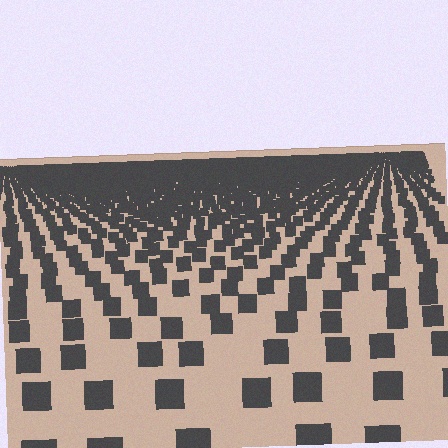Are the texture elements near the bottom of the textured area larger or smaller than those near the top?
Larger. Near the bottom, elements are closer to the viewer and appear at a bigger on-screen size.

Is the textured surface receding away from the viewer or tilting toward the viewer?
The surface is receding away from the viewer. Texture elements get smaller and denser toward the top.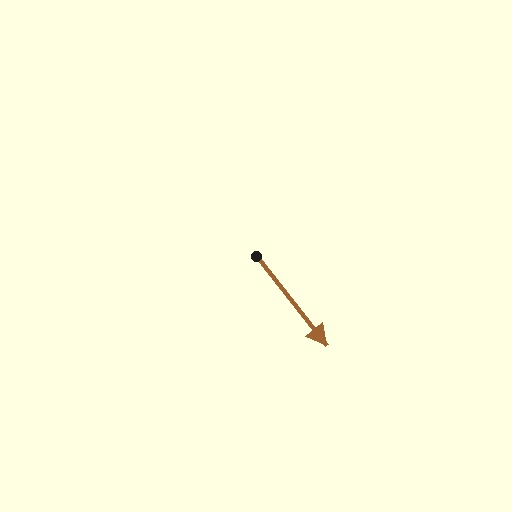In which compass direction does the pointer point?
Southeast.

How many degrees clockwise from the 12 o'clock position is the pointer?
Approximately 142 degrees.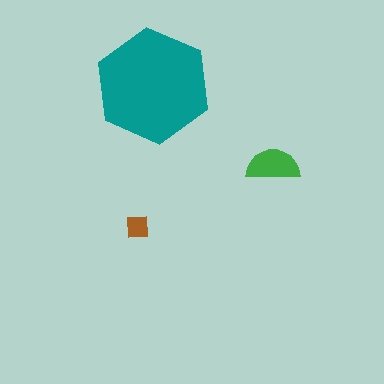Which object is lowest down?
The brown square is bottommost.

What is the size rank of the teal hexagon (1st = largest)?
1st.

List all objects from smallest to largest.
The brown square, the green semicircle, the teal hexagon.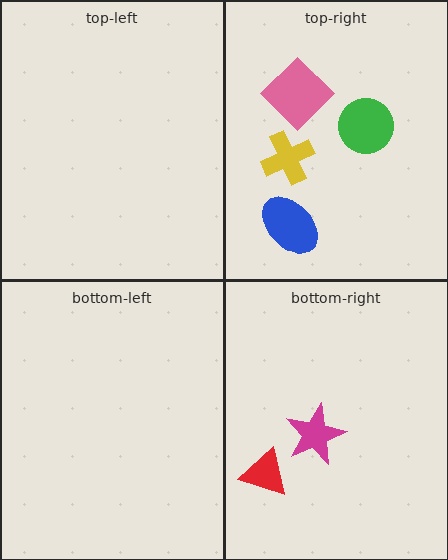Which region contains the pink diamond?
The top-right region.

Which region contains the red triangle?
The bottom-right region.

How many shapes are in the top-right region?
4.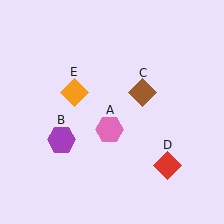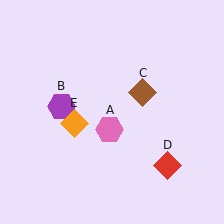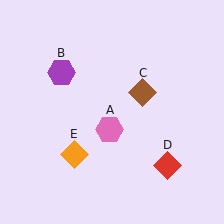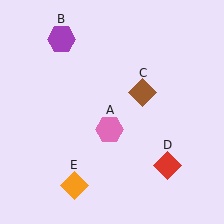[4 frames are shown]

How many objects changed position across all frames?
2 objects changed position: purple hexagon (object B), orange diamond (object E).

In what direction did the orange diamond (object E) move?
The orange diamond (object E) moved down.